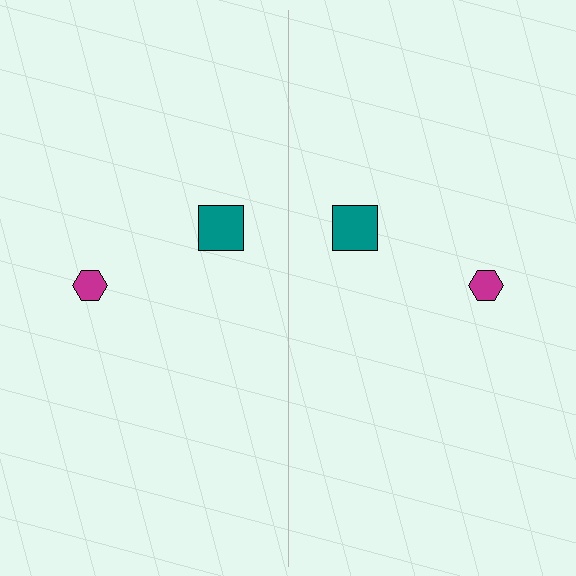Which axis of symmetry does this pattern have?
The pattern has a vertical axis of symmetry running through the center of the image.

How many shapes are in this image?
There are 4 shapes in this image.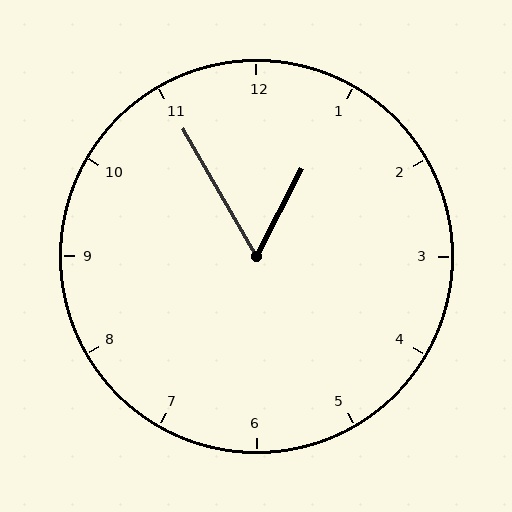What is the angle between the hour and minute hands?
Approximately 58 degrees.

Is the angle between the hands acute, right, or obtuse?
It is acute.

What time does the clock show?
12:55.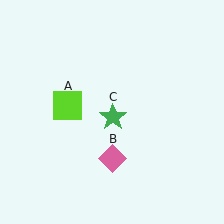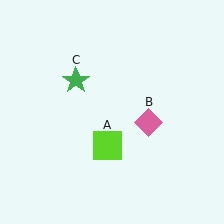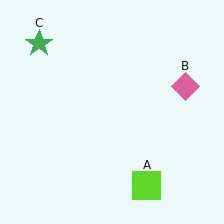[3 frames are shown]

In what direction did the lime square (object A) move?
The lime square (object A) moved down and to the right.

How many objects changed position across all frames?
3 objects changed position: lime square (object A), pink diamond (object B), green star (object C).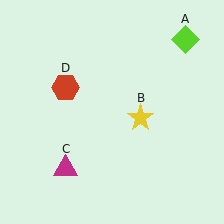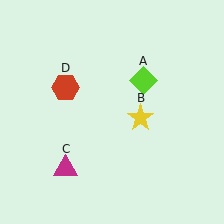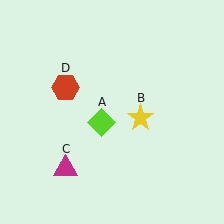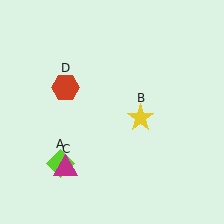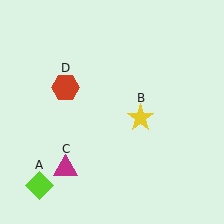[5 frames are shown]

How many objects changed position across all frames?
1 object changed position: lime diamond (object A).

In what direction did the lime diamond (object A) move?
The lime diamond (object A) moved down and to the left.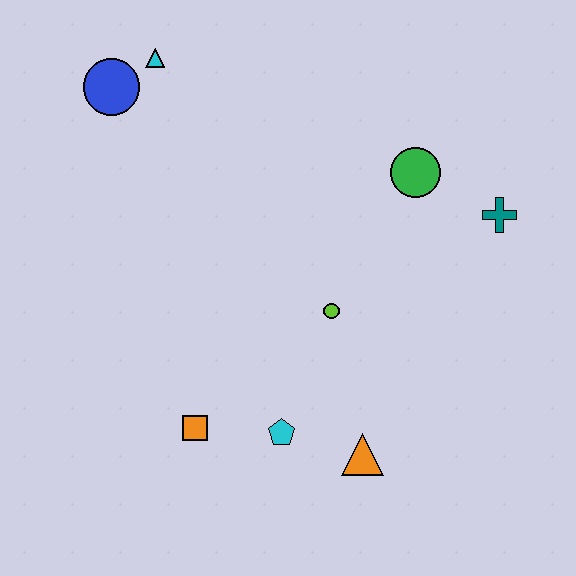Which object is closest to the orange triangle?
The cyan pentagon is closest to the orange triangle.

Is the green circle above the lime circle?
Yes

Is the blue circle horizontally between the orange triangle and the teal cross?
No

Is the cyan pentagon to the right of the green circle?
No